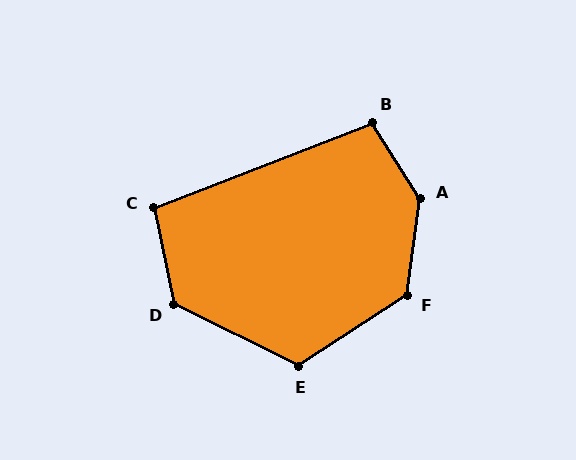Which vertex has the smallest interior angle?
C, at approximately 100 degrees.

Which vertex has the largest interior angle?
A, at approximately 140 degrees.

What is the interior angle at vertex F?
Approximately 131 degrees (obtuse).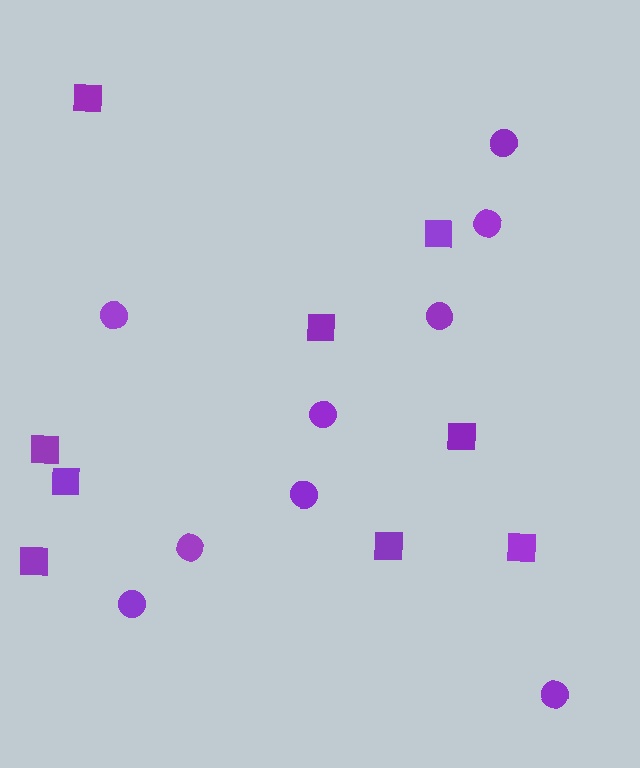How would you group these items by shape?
There are 2 groups: one group of squares (9) and one group of circles (9).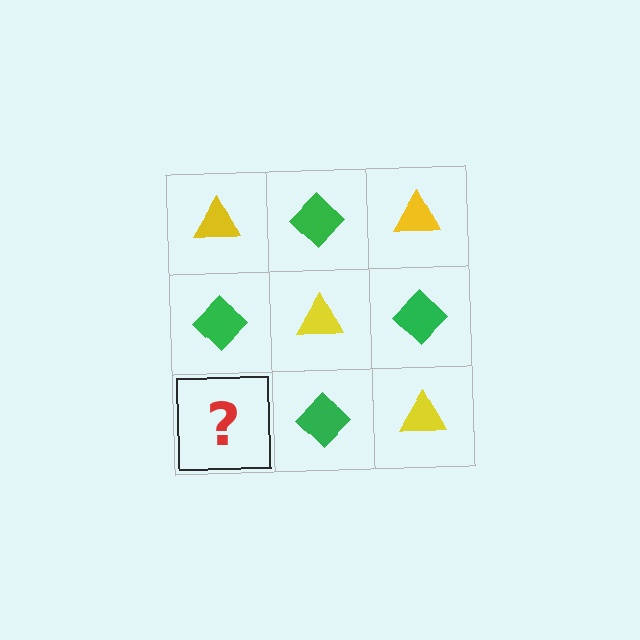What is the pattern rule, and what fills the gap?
The rule is that it alternates yellow triangle and green diamond in a checkerboard pattern. The gap should be filled with a yellow triangle.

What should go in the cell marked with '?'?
The missing cell should contain a yellow triangle.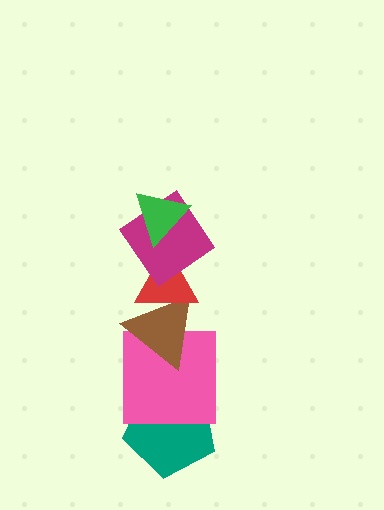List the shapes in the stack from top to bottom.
From top to bottom: the green triangle, the magenta diamond, the red triangle, the brown triangle, the pink square, the teal pentagon.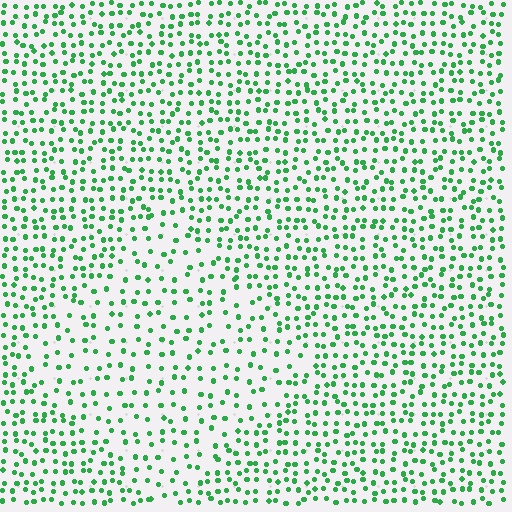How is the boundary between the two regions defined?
The boundary is defined by a change in element density (approximately 1.8x ratio). All elements are the same color, size, and shape.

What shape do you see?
I see a diamond.